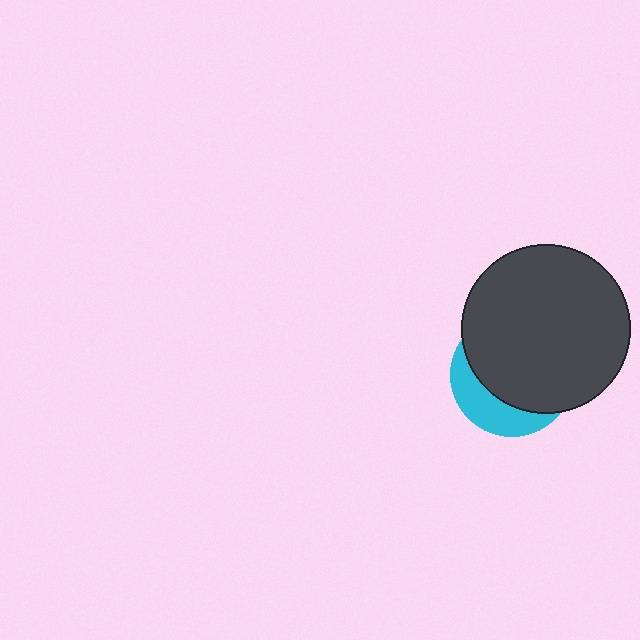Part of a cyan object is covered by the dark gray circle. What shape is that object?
It is a circle.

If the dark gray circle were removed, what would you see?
You would see the complete cyan circle.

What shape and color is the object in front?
The object in front is a dark gray circle.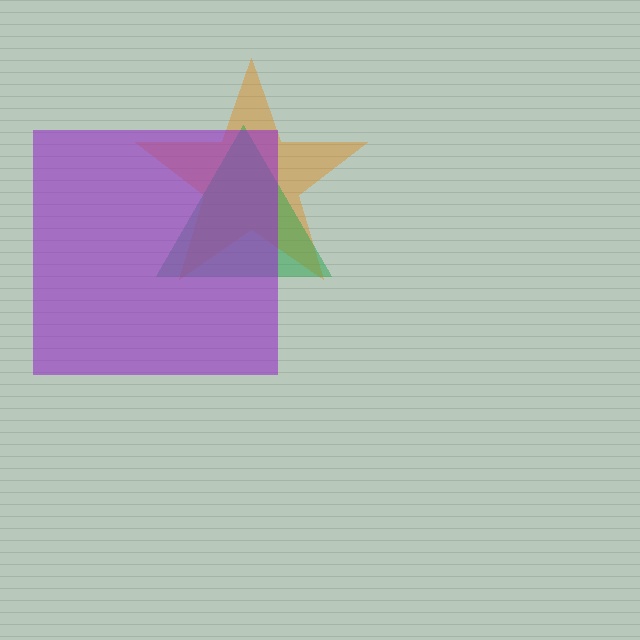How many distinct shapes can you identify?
There are 3 distinct shapes: an orange star, a green triangle, a purple square.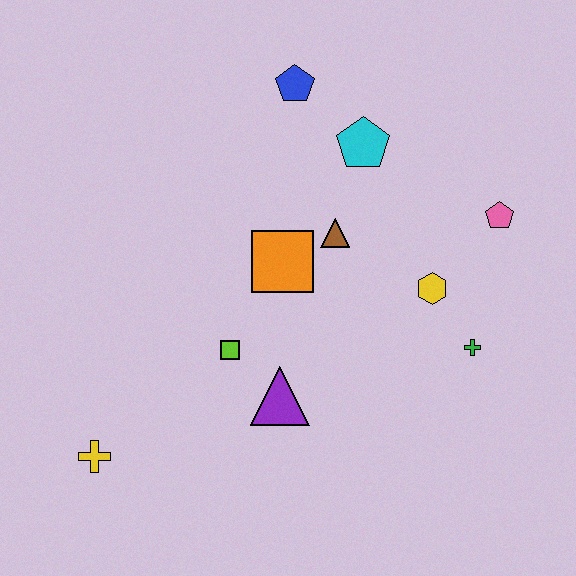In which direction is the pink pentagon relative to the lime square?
The pink pentagon is to the right of the lime square.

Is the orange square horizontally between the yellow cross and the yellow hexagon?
Yes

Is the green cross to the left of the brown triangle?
No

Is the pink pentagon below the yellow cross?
No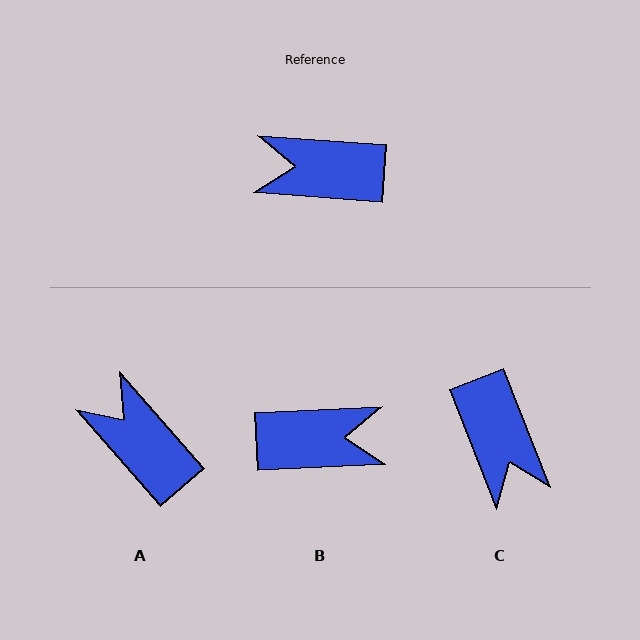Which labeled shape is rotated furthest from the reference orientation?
B, about 173 degrees away.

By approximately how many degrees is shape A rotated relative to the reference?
Approximately 45 degrees clockwise.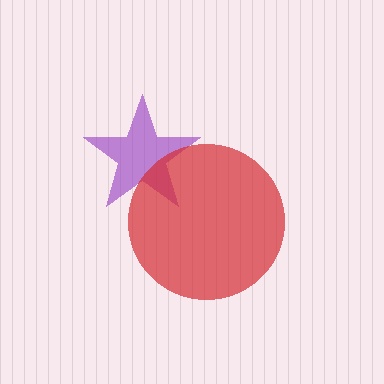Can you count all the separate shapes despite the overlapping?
Yes, there are 2 separate shapes.